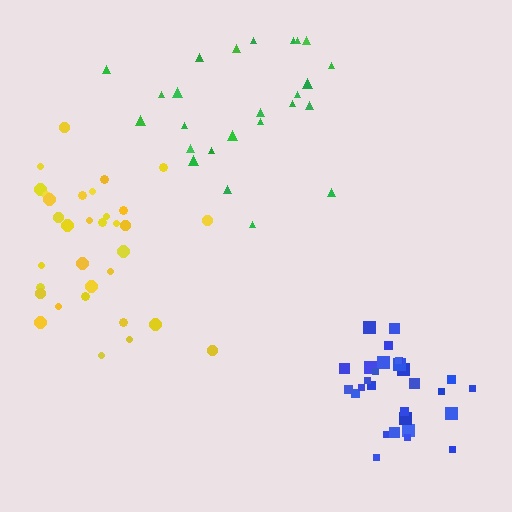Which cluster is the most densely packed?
Blue.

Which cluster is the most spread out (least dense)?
Green.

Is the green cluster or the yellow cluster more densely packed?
Yellow.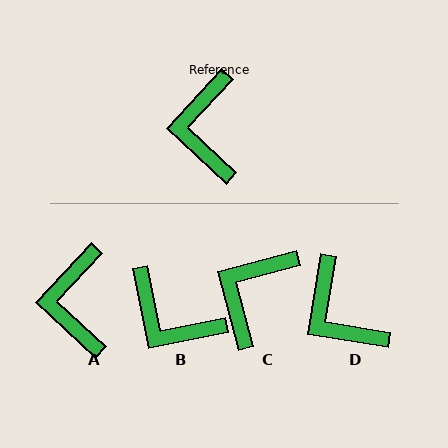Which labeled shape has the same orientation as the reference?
A.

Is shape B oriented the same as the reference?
No, it is off by about 55 degrees.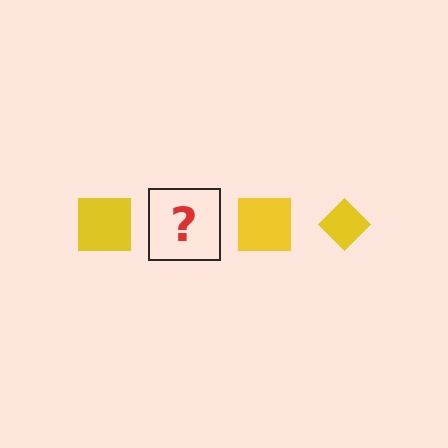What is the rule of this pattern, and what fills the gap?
The rule is that the pattern cycles through square, diamond shapes in yellow. The gap should be filled with a yellow diamond.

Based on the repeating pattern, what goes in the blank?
The blank should be a yellow diamond.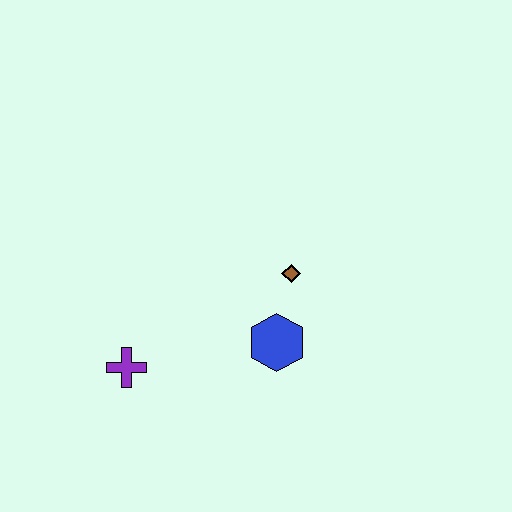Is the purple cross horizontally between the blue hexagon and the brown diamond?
No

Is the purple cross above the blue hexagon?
No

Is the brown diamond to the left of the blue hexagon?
No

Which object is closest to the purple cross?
The blue hexagon is closest to the purple cross.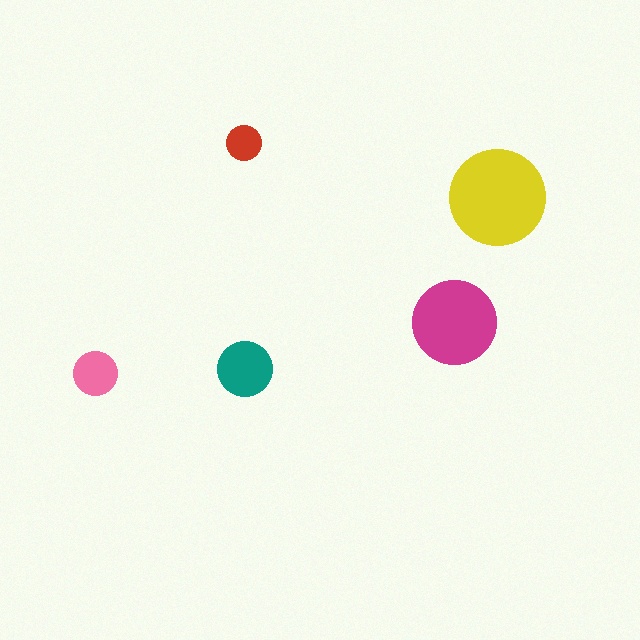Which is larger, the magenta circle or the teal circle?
The magenta one.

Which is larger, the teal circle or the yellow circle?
The yellow one.